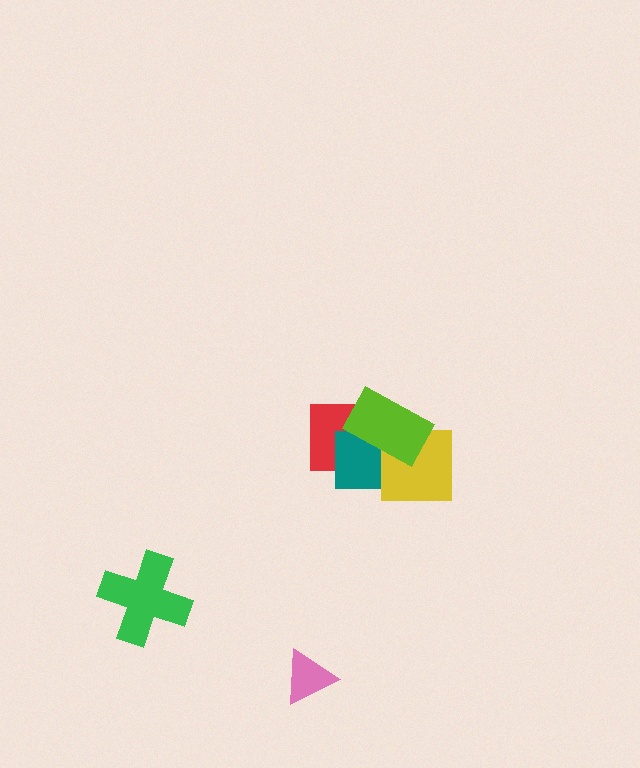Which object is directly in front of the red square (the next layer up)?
The teal rectangle is directly in front of the red square.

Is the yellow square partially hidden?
Yes, it is partially covered by another shape.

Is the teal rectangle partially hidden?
Yes, it is partially covered by another shape.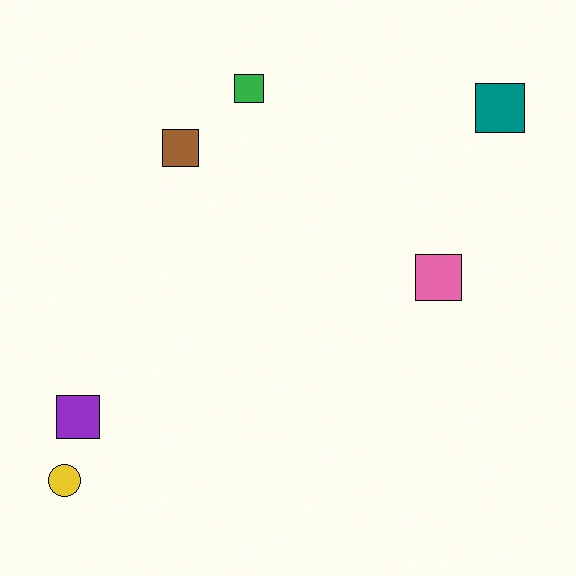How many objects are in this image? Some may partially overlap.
There are 6 objects.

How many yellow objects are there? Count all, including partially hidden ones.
There is 1 yellow object.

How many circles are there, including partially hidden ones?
There is 1 circle.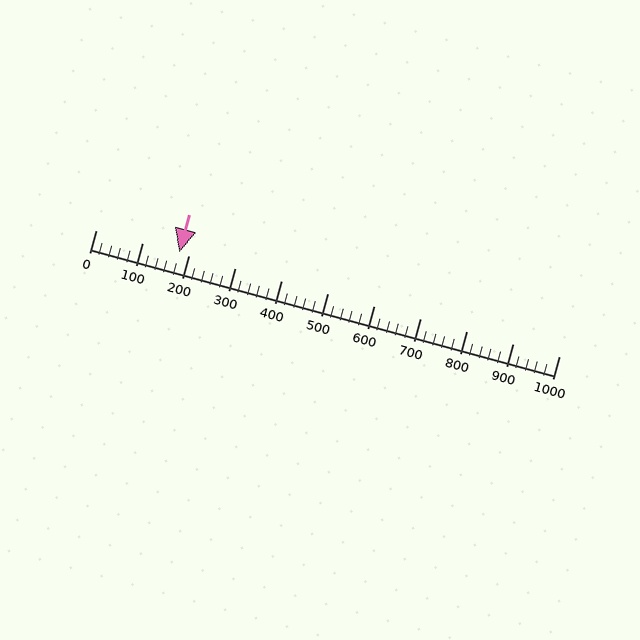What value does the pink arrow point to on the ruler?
The pink arrow points to approximately 180.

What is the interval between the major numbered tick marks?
The major tick marks are spaced 100 units apart.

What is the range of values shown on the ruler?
The ruler shows values from 0 to 1000.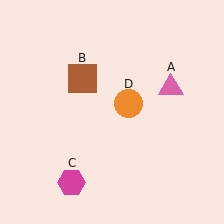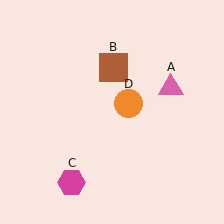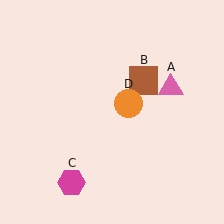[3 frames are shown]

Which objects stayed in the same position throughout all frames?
Pink triangle (object A) and magenta hexagon (object C) and orange circle (object D) remained stationary.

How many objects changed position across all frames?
1 object changed position: brown square (object B).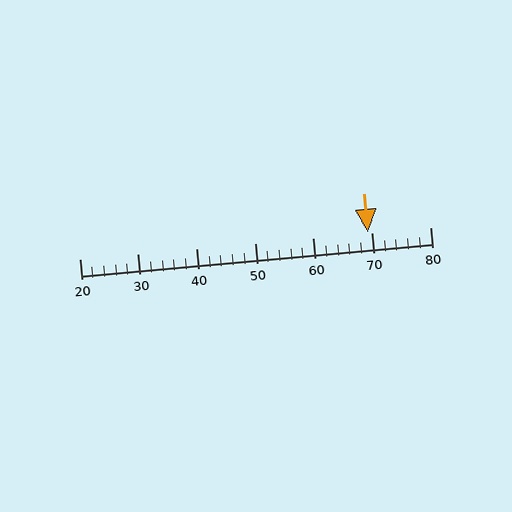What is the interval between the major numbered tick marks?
The major tick marks are spaced 10 units apart.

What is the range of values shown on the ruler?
The ruler shows values from 20 to 80.